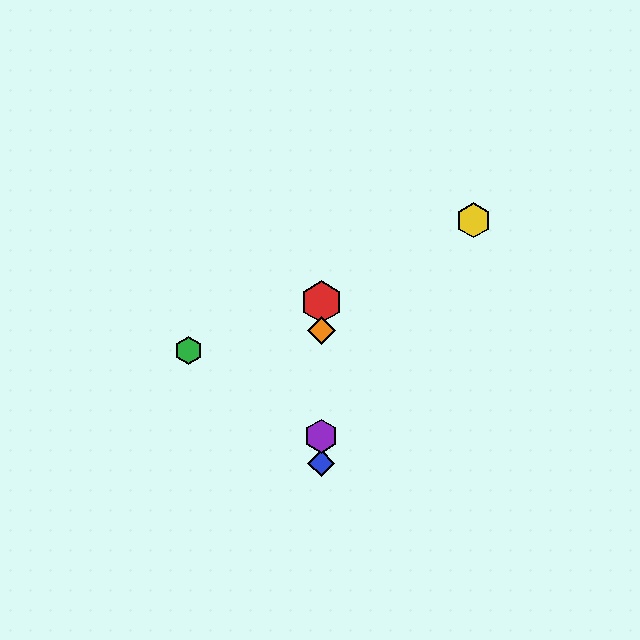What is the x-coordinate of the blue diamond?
The blue diamond is at x≈321.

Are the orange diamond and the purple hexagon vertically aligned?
Yes, both are at x≈321.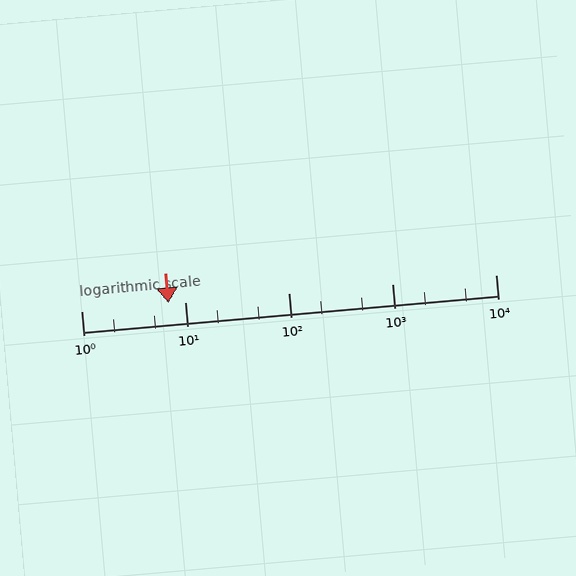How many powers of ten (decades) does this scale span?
The scale spans 4 decades, from 1 to 10000.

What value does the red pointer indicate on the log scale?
The pointer indicates approximately 7.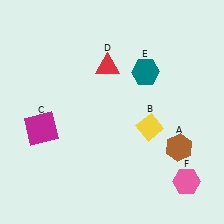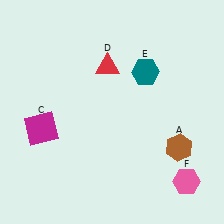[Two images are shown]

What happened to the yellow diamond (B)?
The yellow diamond (B) was removed in Image 2. It was in the bottom-right area of Image 1.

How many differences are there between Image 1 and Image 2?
There is 1 difference between the two images.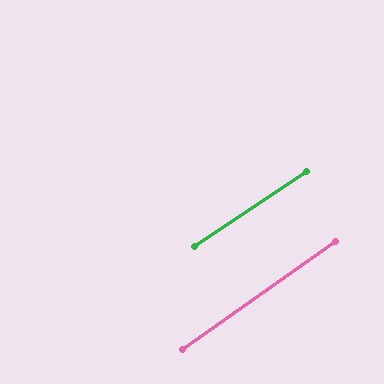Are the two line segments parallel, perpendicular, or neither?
Parallel — their directions differ by only 1.6°.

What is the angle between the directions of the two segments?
Approximately 2 degrees.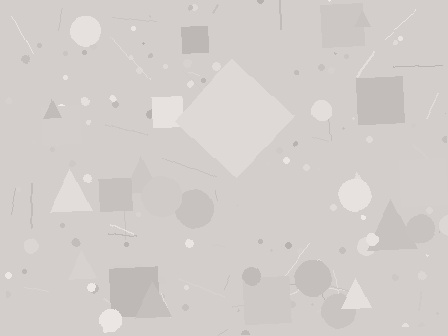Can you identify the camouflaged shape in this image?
The camouflaged shape is a diamond.